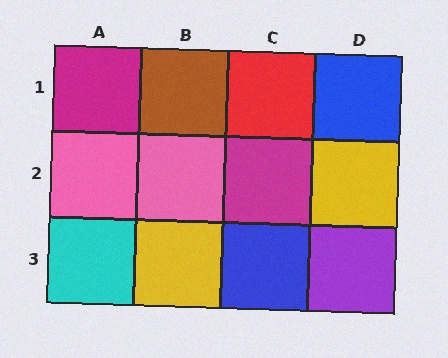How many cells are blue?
2 cells are blue.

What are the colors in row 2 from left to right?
Pink, pink, magenta, yellow.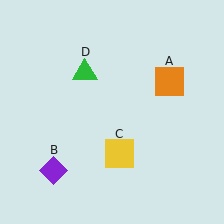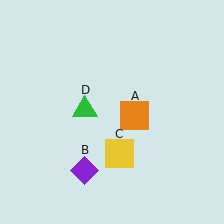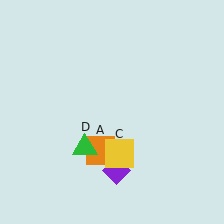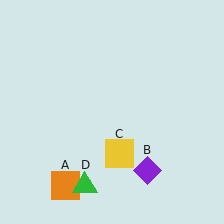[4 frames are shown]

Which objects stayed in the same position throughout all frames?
Yellow square (object C) remained stationary.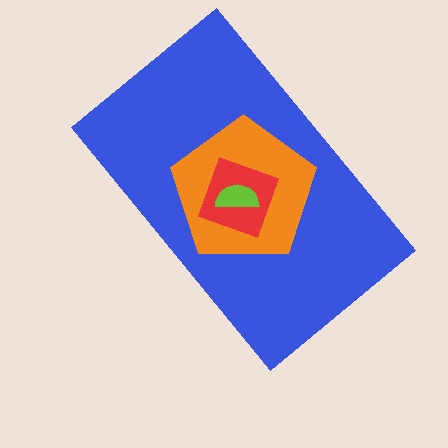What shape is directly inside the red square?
The lime semicircle.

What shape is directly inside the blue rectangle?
The orange pentagon.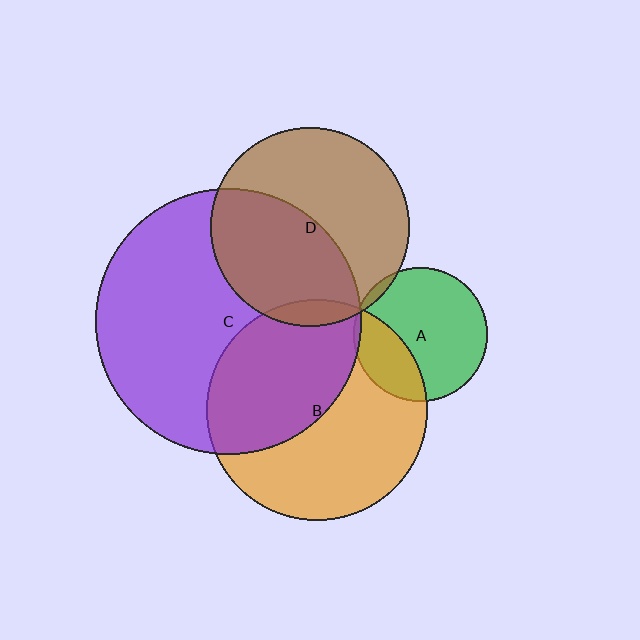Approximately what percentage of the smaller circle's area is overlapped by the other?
Approximately 5%.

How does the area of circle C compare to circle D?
Approximately 1.8 times.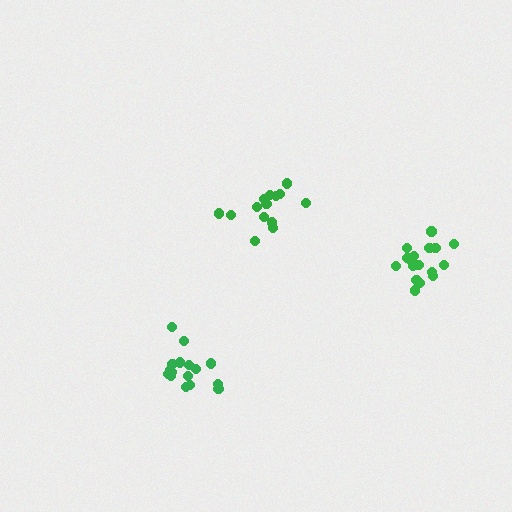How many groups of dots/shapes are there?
There are 3 groups.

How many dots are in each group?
Group 1: 17 dots, Group 2: 16 dots, Group 3: 14 dots (47 total).